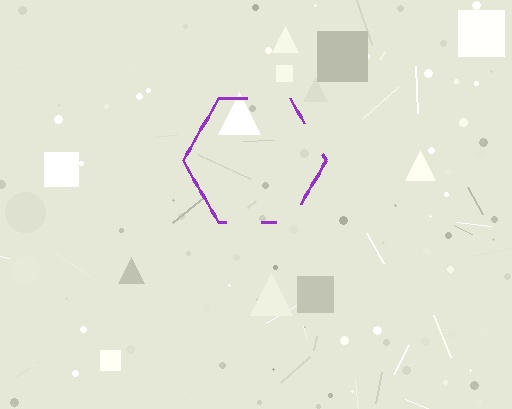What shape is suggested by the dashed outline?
The dashed outline suggests a hexagon.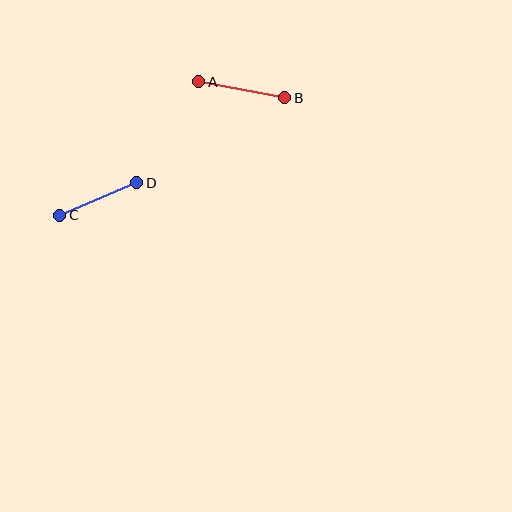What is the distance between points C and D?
The distance is approximately 84 pixels.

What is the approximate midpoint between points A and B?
The midpoint is at approximately (242, 90) pixels.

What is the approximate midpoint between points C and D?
The midpoint is at approximately (98, 199) pixels.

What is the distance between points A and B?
The distance is approximately 87 pixels.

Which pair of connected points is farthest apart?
Points A and B are farthest apart.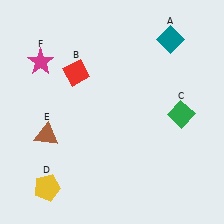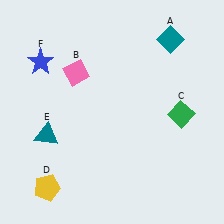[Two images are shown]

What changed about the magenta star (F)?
In Image 1, F is magenta. In Image 2, it changed to blue.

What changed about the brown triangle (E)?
In Image 1, E is brown. In Image 2, it changed to teal.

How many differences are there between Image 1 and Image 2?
There are 3 differences between the two images.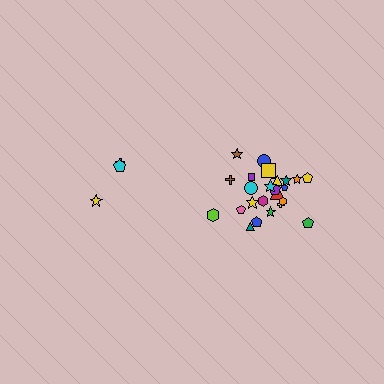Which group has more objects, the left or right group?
The right group.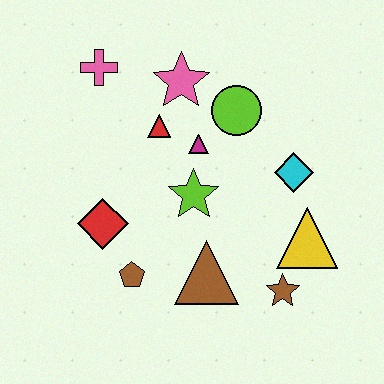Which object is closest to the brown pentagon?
The red diamond is closest to the brown pentagon.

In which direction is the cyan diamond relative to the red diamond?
The cyan diamond is to the right of the red diamond.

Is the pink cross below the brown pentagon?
No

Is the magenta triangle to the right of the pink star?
Yes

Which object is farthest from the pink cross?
The brown star is farthest from the pink cross.